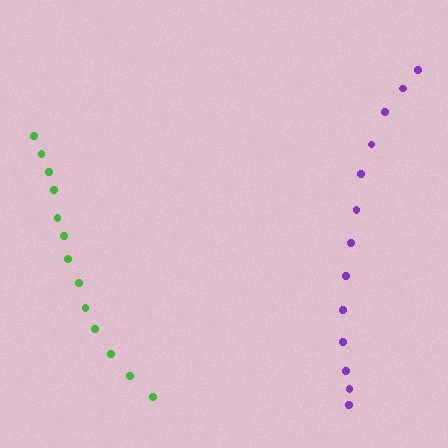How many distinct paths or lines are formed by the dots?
There are 2 distinct paths.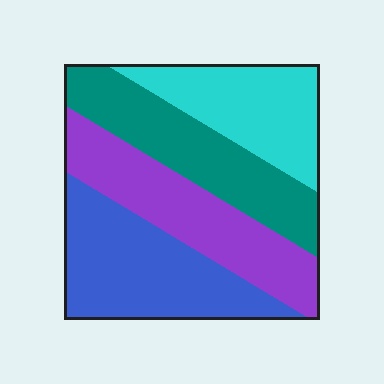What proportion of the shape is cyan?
Cyan takes up about one fifth (1/5) of the shape.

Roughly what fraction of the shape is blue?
Blue covers about 30% of the shape.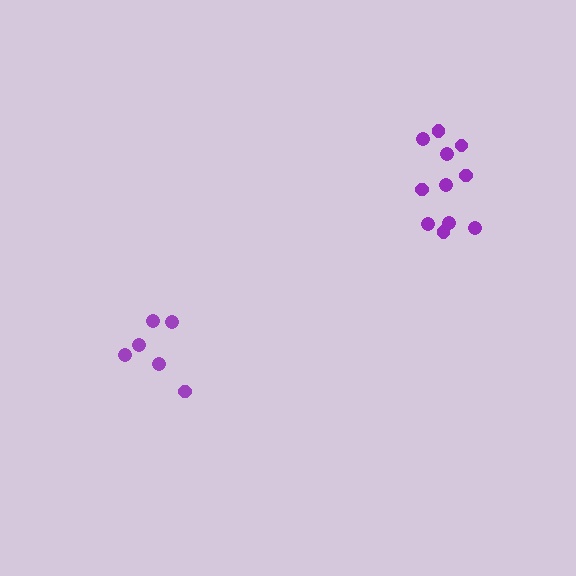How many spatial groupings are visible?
There are 2 spatial groupings.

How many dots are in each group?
Group 1: 11 dots, Group 2: 6 dots (17 total).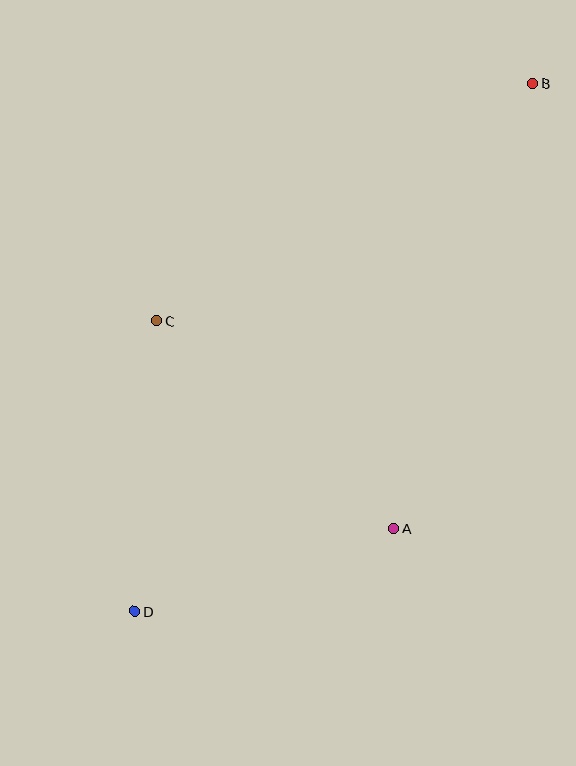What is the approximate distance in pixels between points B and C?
The distance between B and C is approximately 445 pixels.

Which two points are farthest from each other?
Points B and D are farthest from each other.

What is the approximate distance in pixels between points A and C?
The distance between A and C is approximately 315 pixels.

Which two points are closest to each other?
Points A and D are closest to each other.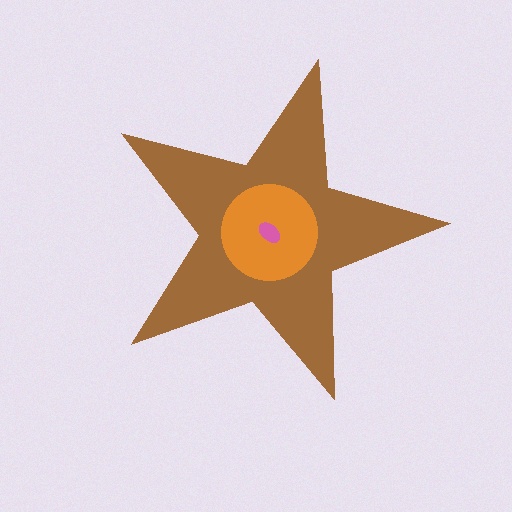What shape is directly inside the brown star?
The orange circle.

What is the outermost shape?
The brown star.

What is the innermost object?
The pink ellipse.